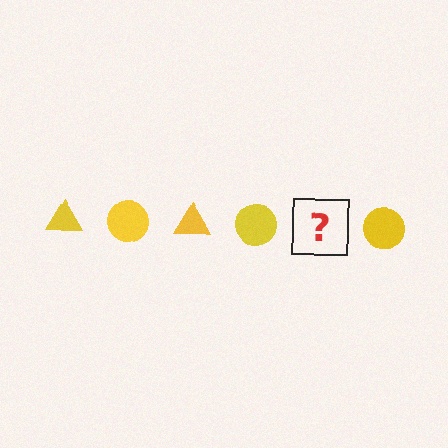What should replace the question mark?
The question mark should be replaced with a yellow triangle.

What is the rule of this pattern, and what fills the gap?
The rule is that the pattern cycles through triangle, circle shapes in yellow. The gap should be filled with a yellow triangle.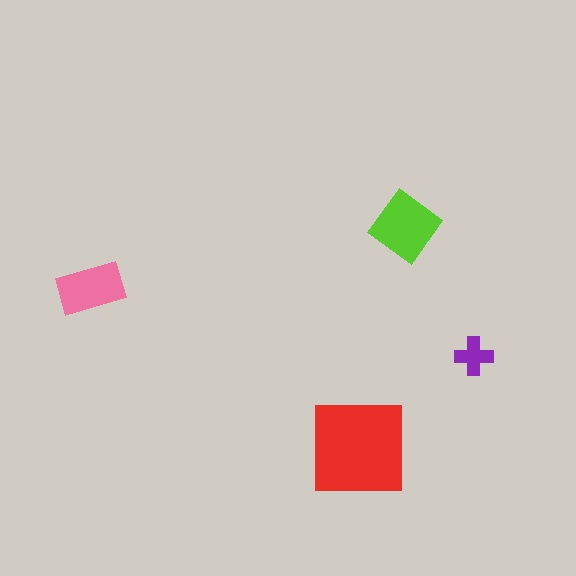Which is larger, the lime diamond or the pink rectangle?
The lime diamond.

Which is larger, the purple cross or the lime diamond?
The lime diamond.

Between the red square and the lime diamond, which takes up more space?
The red square.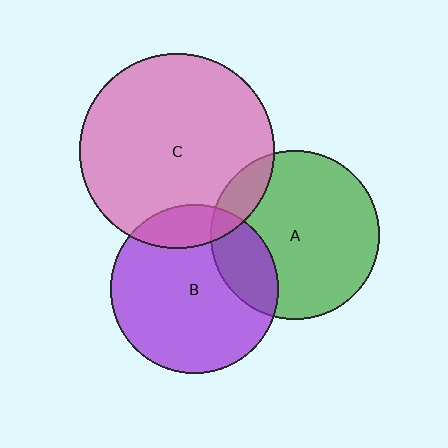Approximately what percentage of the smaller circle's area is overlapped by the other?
Approximately 15%.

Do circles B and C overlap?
Yes.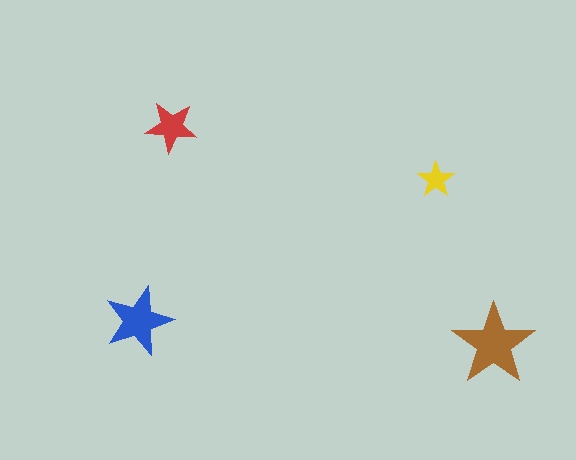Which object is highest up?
The red star is topmost.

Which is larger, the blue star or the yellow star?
The blue one.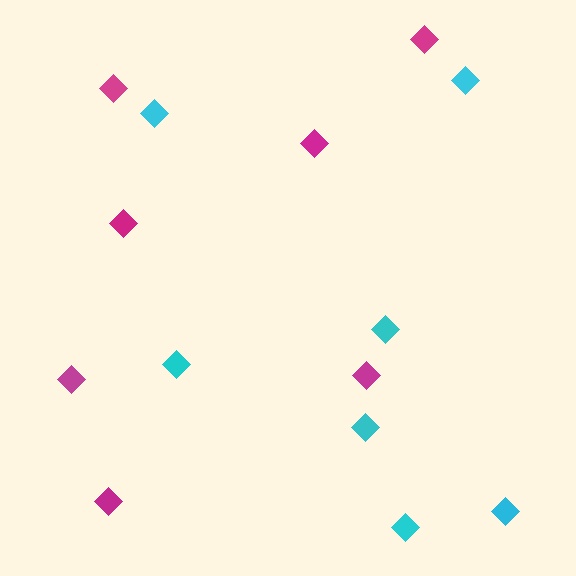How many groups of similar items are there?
There are 2 groups: one group of cyan diamonds (7) and one group of magenta diamonds (7).